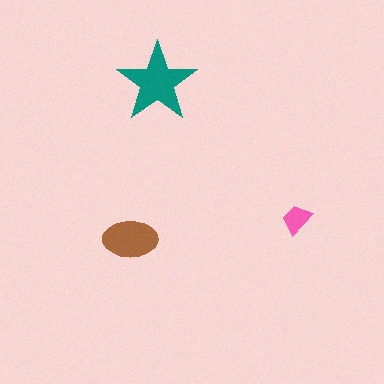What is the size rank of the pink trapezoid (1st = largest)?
3rd.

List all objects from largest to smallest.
The teal star, the brown ellipse, the pink trapezoid.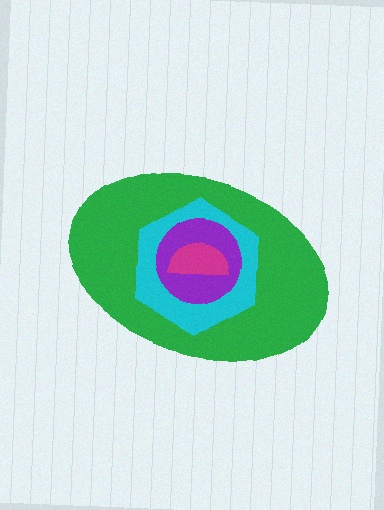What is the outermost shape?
The green ellipse.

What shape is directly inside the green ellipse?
The cyan hexagon.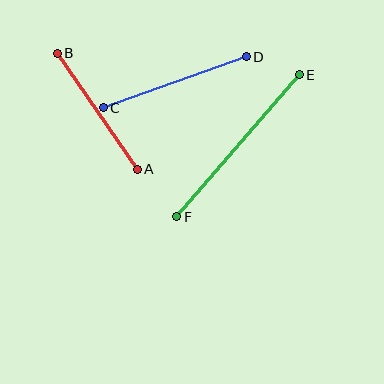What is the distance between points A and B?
The distance is approximately 141 pixels.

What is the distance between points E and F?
The distance is approximately 188 pixels.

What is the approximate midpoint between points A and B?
The midpoint is at approximately (97, 111) pixels.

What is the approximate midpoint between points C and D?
The midpoint is at approximately (175, 82) pixels.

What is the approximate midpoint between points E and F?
The midpoint is at approximately (238, 146) pixels.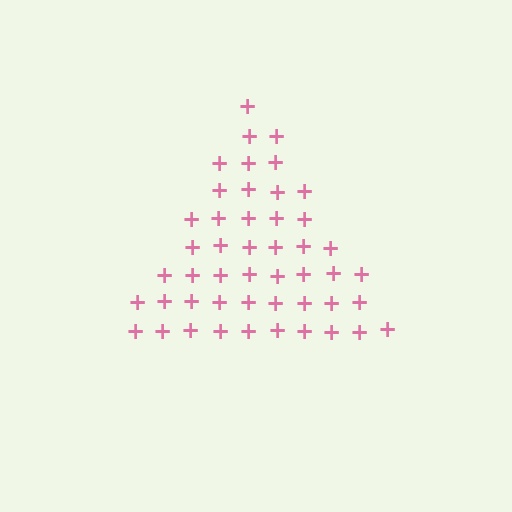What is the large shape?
The large shape is a triangle.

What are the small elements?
The small elements are plus signs.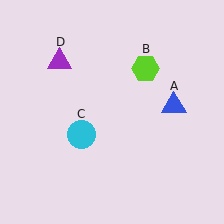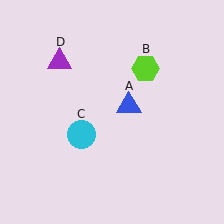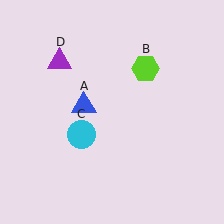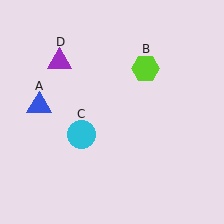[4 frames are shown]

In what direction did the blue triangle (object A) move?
The blue triangle (object A) moved left.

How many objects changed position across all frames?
1 object changed position: blue triangle (object A).